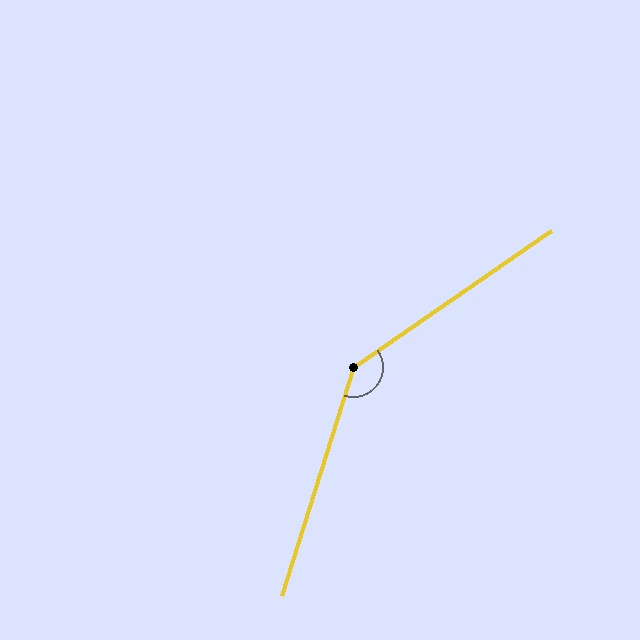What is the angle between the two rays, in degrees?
Approximately 142 degrees.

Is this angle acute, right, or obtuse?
It is obtuse.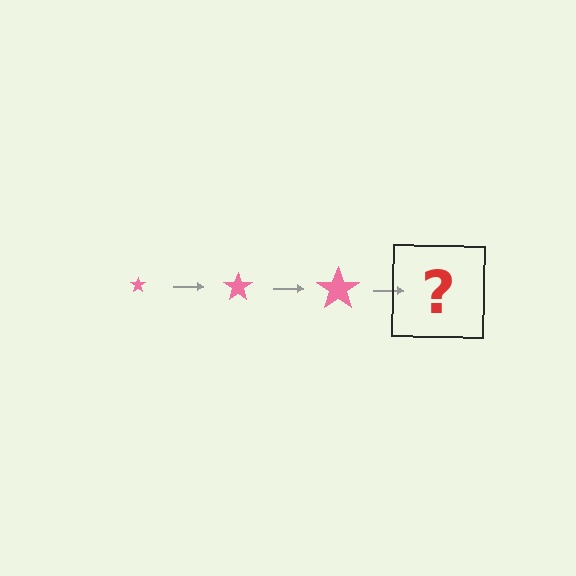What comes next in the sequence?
The next element should be a pink star, larger than the previous one.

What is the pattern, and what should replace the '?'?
The pattern is that the star gets progressively larger each step. The '?' should be a pink star, larger than the previous one.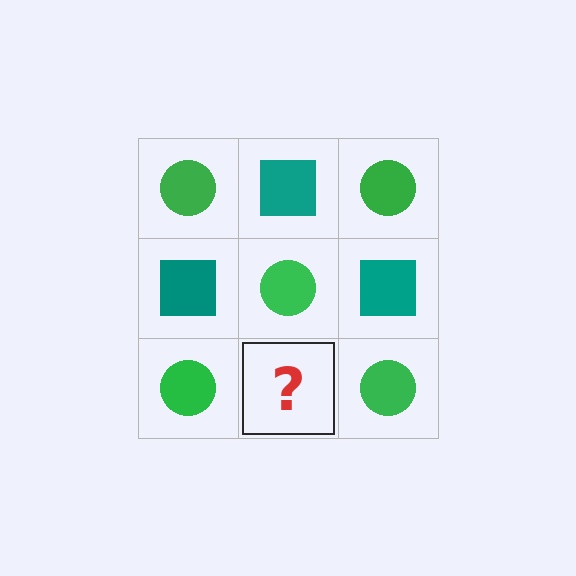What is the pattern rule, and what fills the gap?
The rule is that it alternates green circle and teal square in a checkerboard pattern. The gap should be filled with a teal square.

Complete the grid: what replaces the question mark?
The question mark should be replaced with a teal square.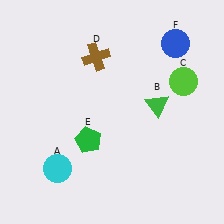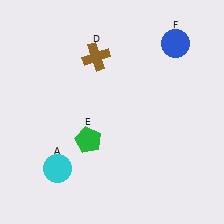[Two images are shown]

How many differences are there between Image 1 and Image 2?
There are 2 differences between the two images.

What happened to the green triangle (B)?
The green triangle (B) was removed in Image 2. It was in the top-right area of Image 1.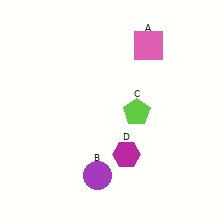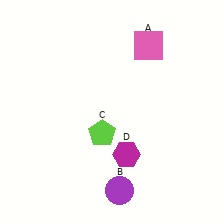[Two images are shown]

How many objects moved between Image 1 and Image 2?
2 objects moved between the two images.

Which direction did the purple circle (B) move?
The purple circle (B) moved right.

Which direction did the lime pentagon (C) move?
The lime pentagon (C) moved left.